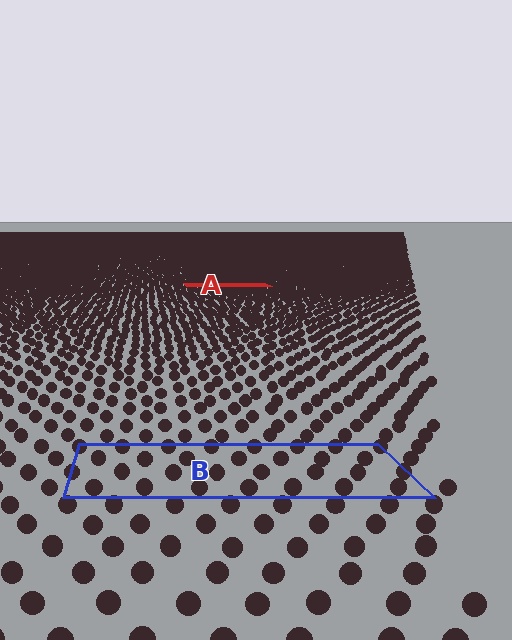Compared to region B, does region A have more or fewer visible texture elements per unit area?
Region A has more texture elements per unit area — they are packed more densely because it is farther away.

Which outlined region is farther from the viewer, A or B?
Region A is farther from the viewer — the texture elements inside it appear smaller and more densely packed.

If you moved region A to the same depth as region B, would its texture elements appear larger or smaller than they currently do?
They would appear larger. At a closer depth, the same texture elements are projected at a bigger on-screen size.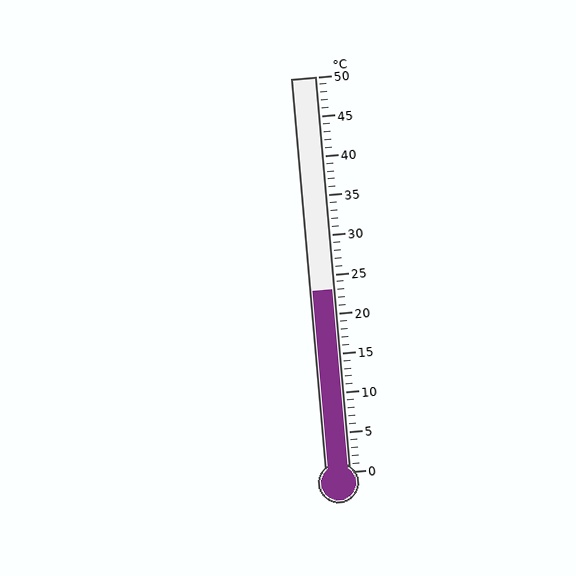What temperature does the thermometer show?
The thermometer shows approximately 23°C.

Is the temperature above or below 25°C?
The temperature is below 25°C.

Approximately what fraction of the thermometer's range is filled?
The thermometer is filled to approximately 45% of its range.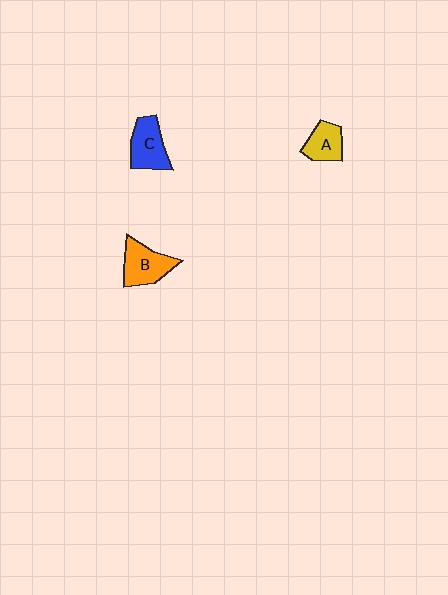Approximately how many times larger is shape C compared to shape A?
Approximately 1.3 times.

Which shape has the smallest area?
Shape A (yellow).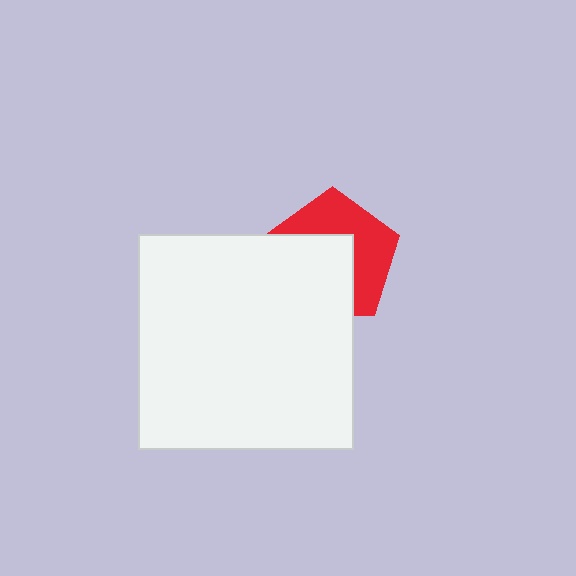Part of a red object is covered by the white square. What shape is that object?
It is a pentagon.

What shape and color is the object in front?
The object in front is a white square.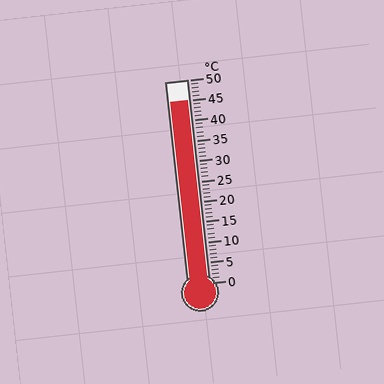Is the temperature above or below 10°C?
The temperature is above 10°C.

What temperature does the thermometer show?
The thermometer shows approximately 45°C.